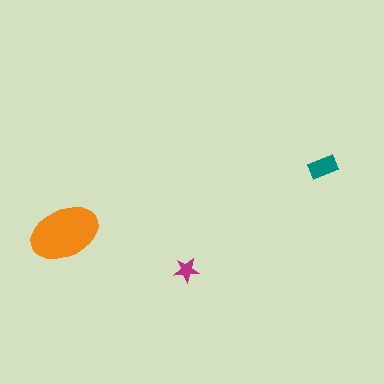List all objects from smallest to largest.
The magenta star, the teal rectangle, the orange ellipse.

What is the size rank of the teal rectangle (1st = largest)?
2nd.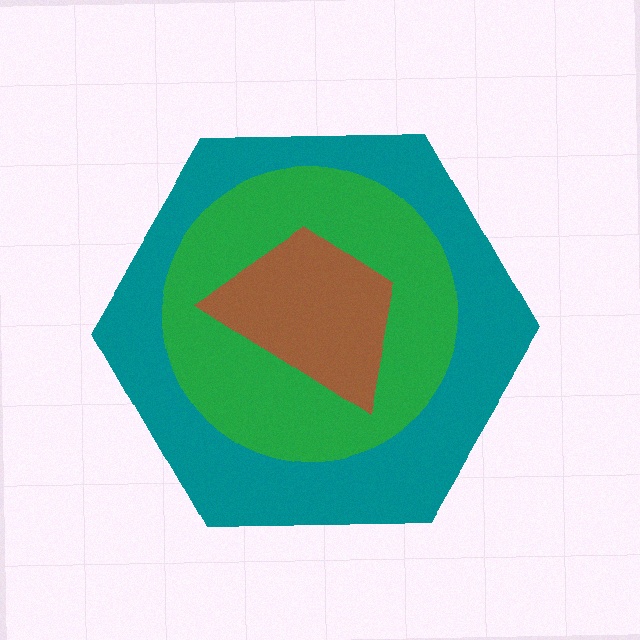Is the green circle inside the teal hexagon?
Yes.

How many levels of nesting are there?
3.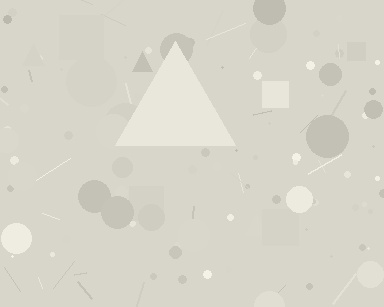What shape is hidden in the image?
A triangle is hidden in the image.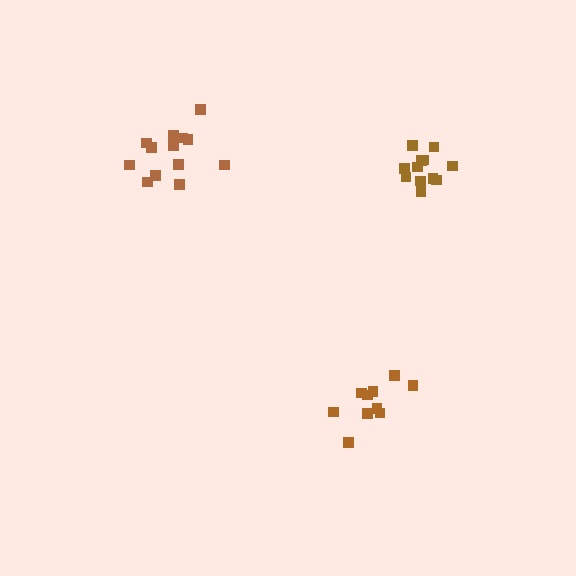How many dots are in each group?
Group 1: 13 dots, Group 2: 10 dots, Group 3: 13 dots (36 total).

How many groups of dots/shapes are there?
There are 3 groups.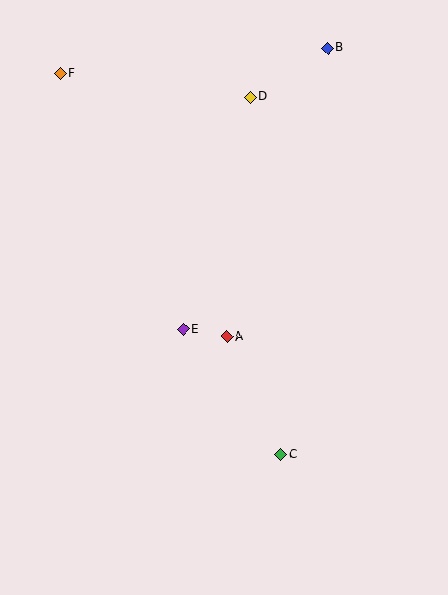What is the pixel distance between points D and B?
The distance between D and B is 92 pixels.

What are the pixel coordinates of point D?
Point D is at (250, 97).